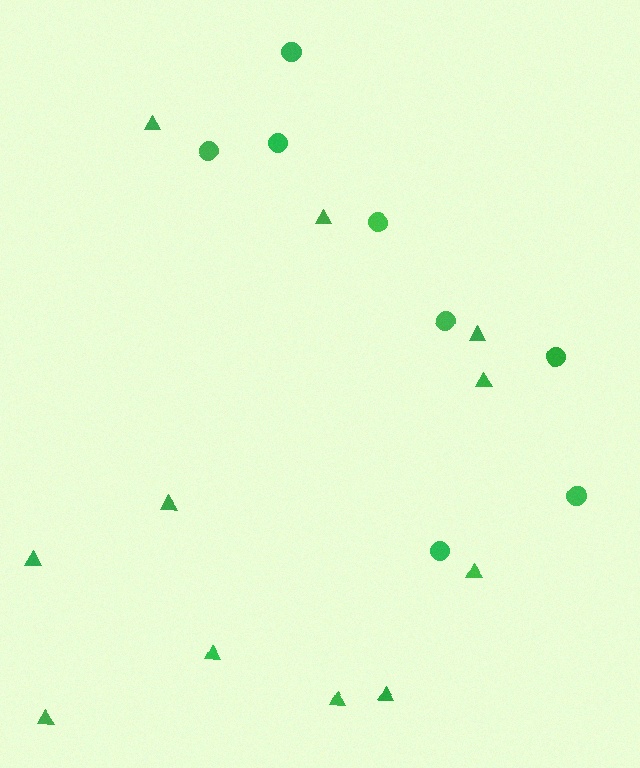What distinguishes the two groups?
There are 2 groups: one group of triangles (11) and one group of circles (8).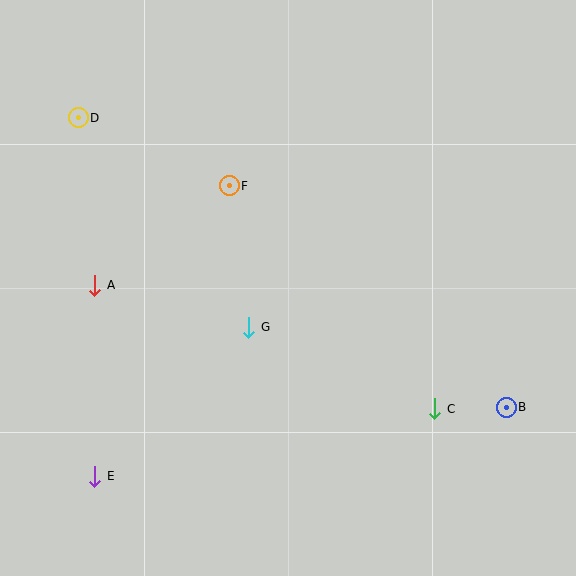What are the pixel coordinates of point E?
Point E is at (95, 476).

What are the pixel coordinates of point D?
Point D is at (78, 118).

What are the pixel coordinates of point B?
Point B is at (506, 407).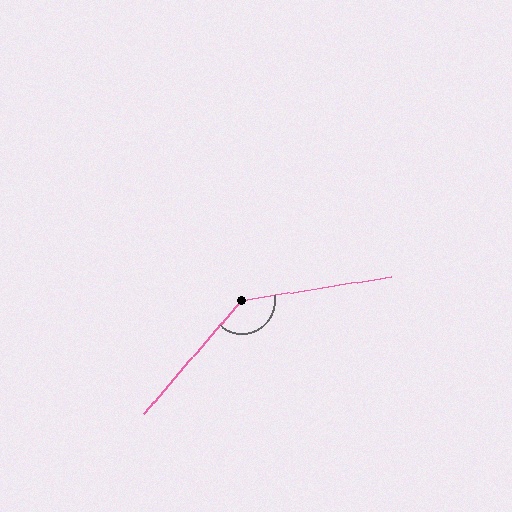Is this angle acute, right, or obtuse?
It is obtuse.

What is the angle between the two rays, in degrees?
Approximately 140 degrees.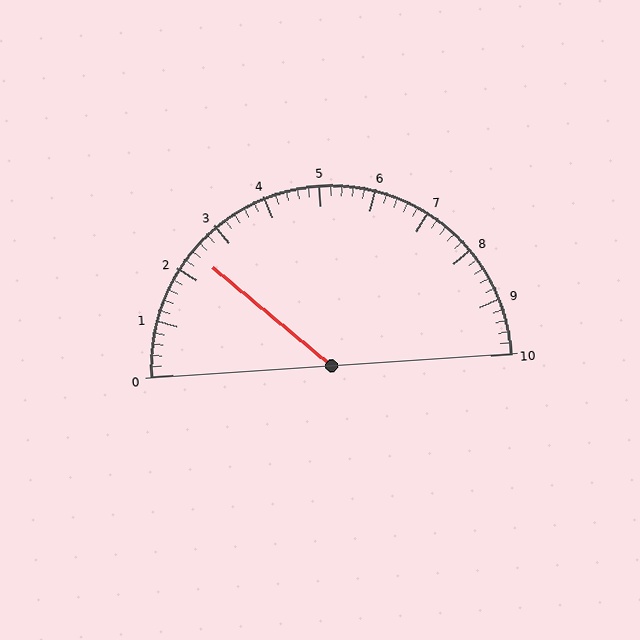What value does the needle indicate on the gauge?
The needle indicates approximately 2.4.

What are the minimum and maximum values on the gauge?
The gauge ranges from 0 to 10.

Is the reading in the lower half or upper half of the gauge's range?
The reading is in the lower half of the range (0 to 10).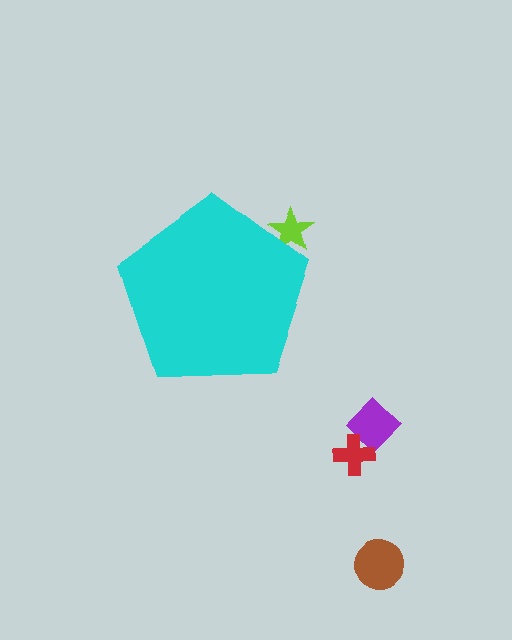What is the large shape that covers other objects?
A cyan pentagon.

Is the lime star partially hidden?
Yes, the lime star is partially hidden behind the cyan pentagon.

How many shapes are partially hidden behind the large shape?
1 shape is partially hidden.